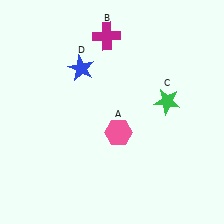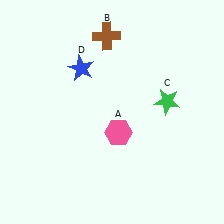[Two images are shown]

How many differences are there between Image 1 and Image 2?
There is 1 difference between the two images.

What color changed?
The cross (B) changed from magenta in Image 1 to brown in Image 2.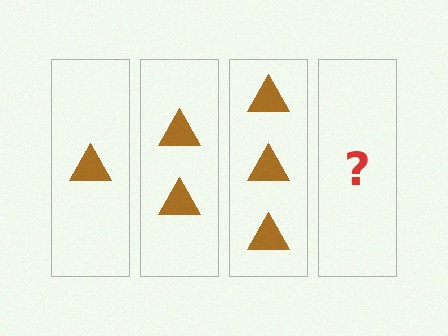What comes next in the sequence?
The next element should be 4 triangles.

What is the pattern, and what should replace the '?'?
The pattern is that each step adds one more triangle. The '?' should be 4 triangles.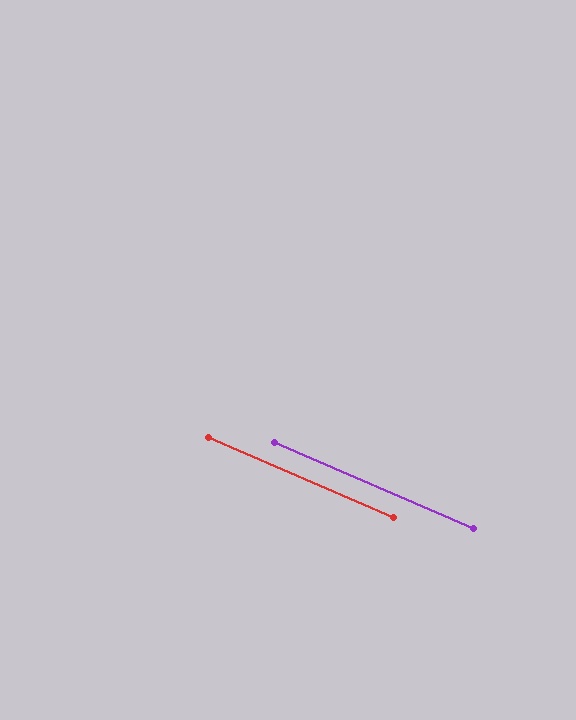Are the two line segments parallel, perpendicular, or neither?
Parallel — their directions differ by only 0.0°.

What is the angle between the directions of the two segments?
Approximately 0 degrees.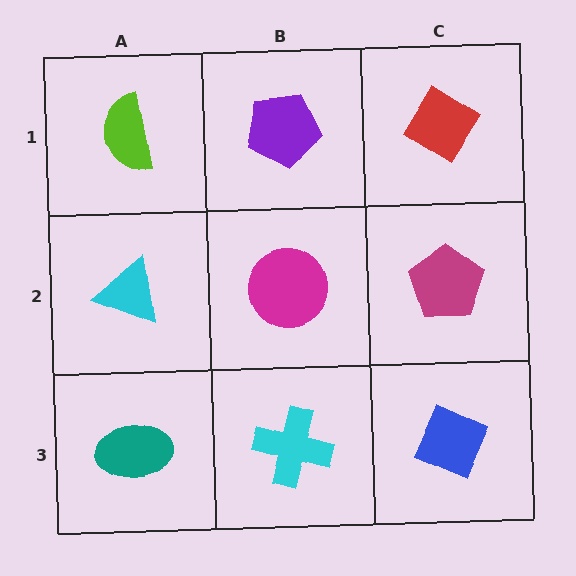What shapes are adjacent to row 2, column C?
A red diamond (row 1, column C), a blue diamond (row 3, column C), a magenta circle (row 2, column B).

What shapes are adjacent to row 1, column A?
A cyan triangle (row 2, column A), a purple pentagon (row 1, column B).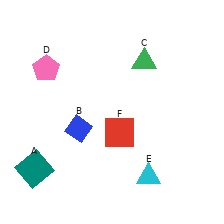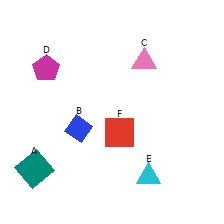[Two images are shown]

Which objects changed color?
C changed from green to pink. D changed from pink to magenta.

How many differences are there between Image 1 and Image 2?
There are 2 differences between the two images.